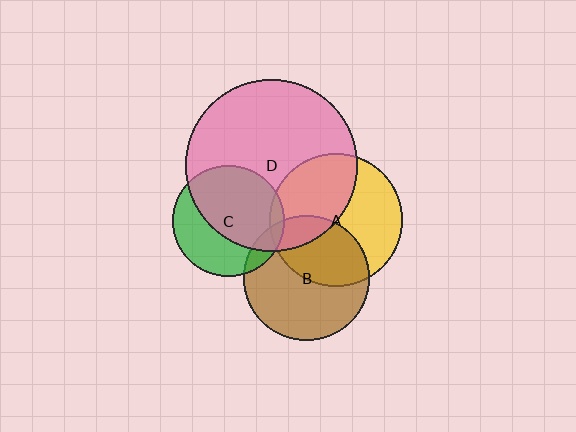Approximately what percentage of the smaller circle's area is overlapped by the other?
Approximately 60%.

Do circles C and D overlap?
Yes.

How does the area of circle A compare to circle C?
Approximately 1.4 times.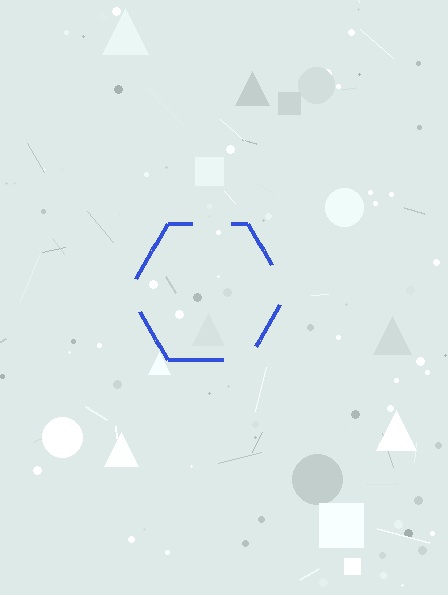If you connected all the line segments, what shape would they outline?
They would outline a hexagon.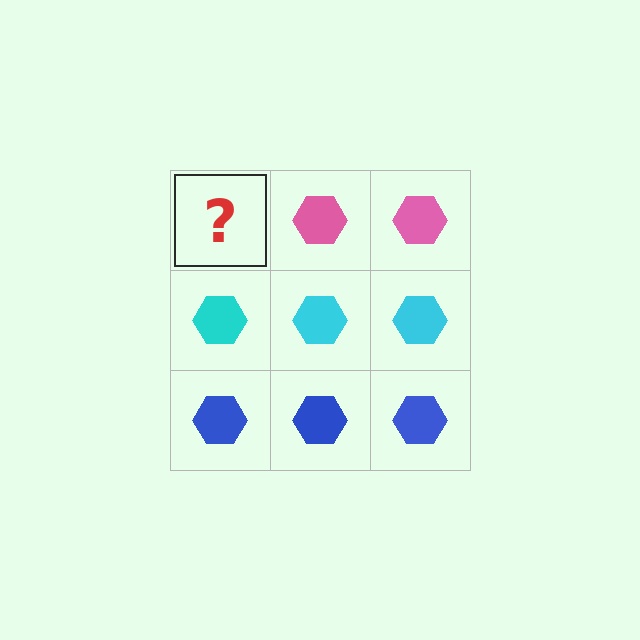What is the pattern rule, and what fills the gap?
The rule is that each row has a consistent color. The gap should be filled with a pink hexagon.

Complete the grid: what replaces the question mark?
The question mark should be replaced with a pink hexagon.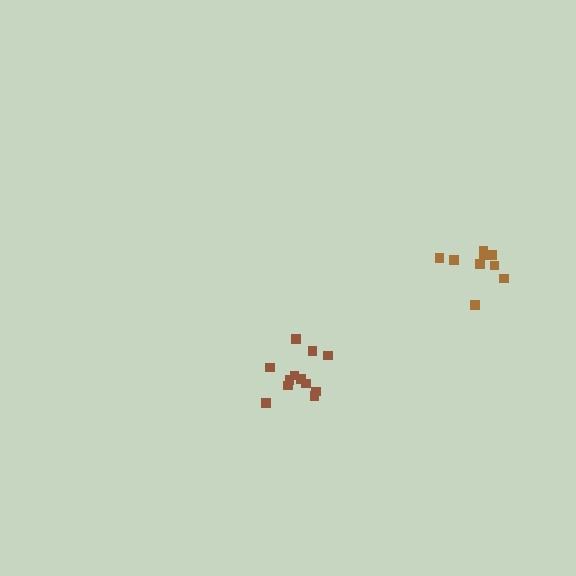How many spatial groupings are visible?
There are 2 spatial groupings.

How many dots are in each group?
Group 1: 9 dots, Group 2: 12 dots (21 total).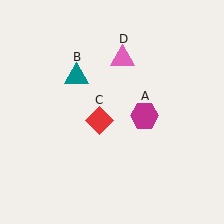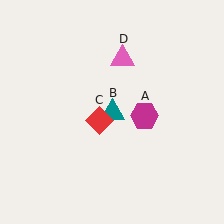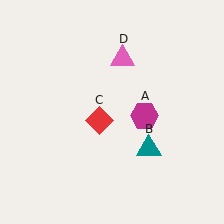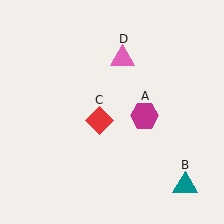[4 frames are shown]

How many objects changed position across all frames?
1 object changed position: teal triangle (object B).